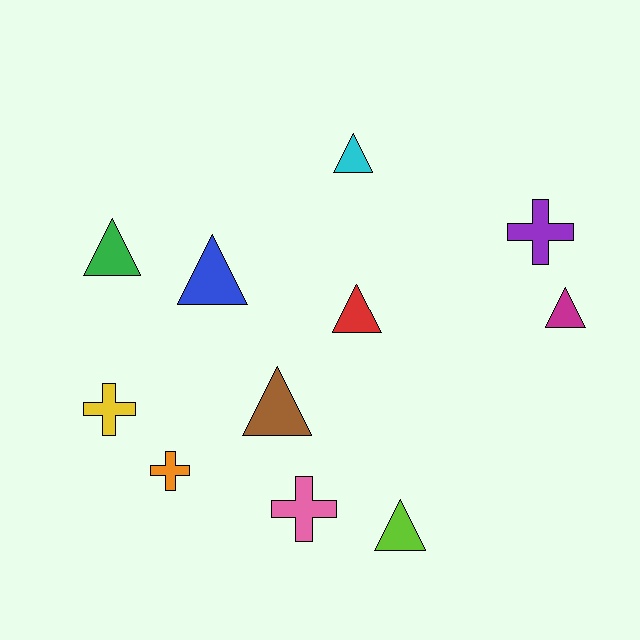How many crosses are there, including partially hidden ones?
There are 4 crosses.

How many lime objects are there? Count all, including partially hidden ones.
There is 1 lime object.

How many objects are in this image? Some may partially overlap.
There are 11 objects.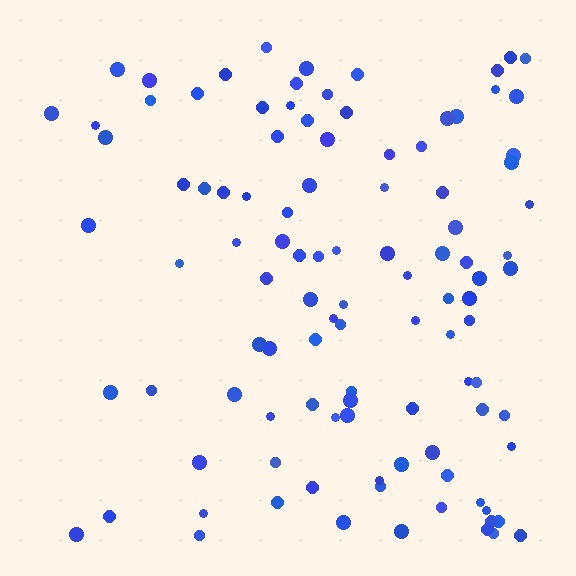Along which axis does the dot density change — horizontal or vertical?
Horizontal.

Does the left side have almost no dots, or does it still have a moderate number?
Still a moderate number, just noticeably fewer than the right.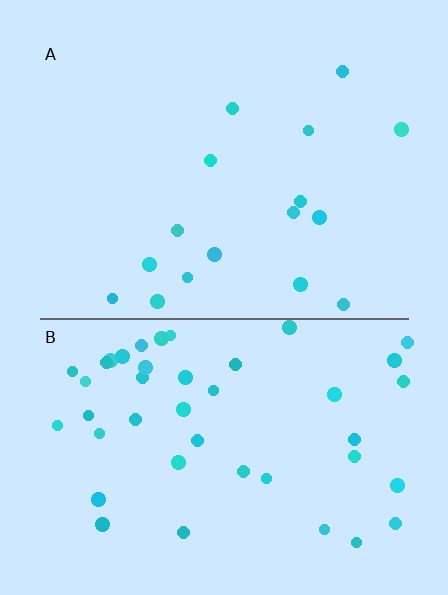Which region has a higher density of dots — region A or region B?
B (the bottom).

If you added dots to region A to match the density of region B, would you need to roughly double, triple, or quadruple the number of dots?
Approximately triple.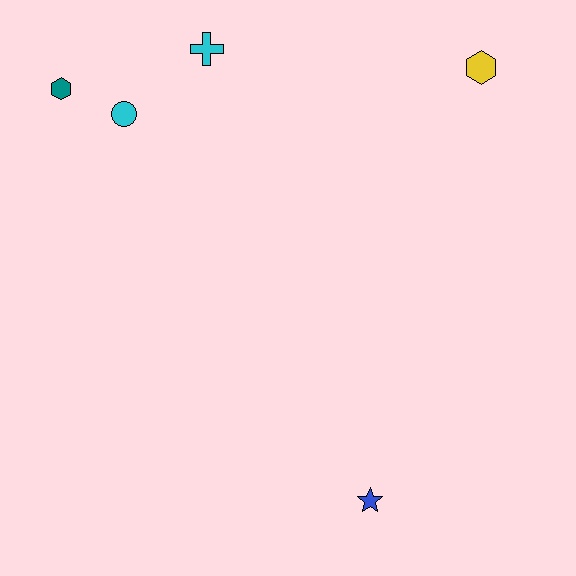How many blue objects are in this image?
There is 1 blue object.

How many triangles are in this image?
There are no triangles.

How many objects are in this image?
There are 5 objects.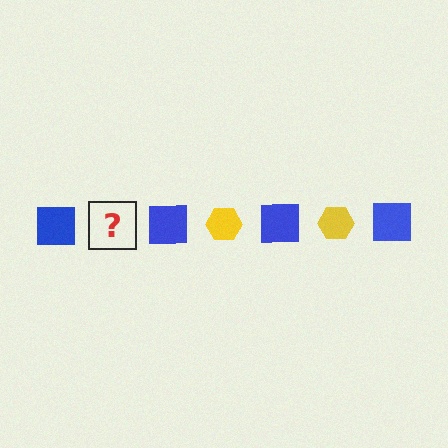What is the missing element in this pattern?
The missing element is a yellow hexagon.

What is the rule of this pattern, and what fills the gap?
The rule is that the pattern alternates between blue square and yellow hexagon. The gap should be filled with a yellow hexagon.